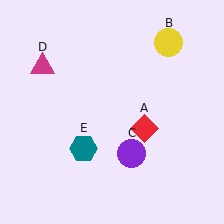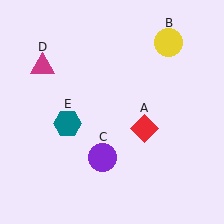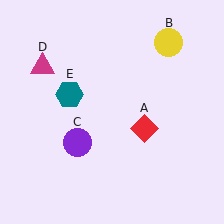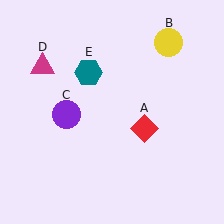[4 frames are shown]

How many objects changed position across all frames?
2 objects changed position: purple circle (object C), teal hexagon (object E).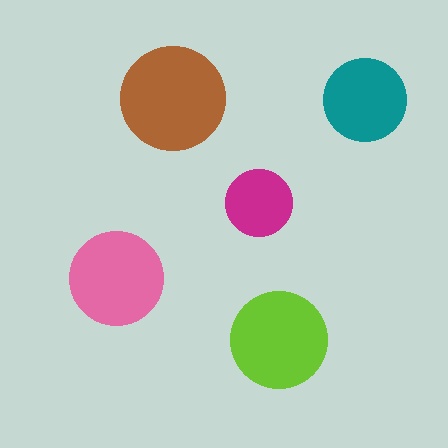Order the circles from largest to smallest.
the brown one, the lime one, the pink one, the teal one, the magenta one.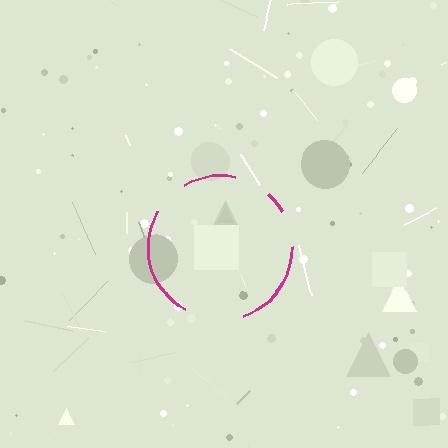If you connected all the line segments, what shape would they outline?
They would outline a circle.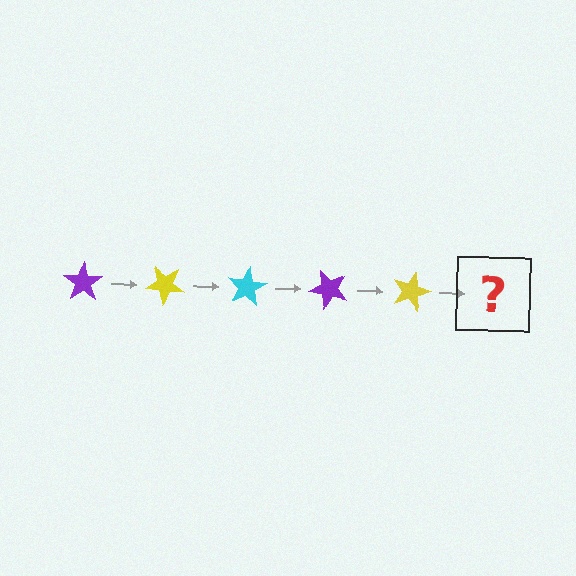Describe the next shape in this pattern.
It should be a cyan star, rotated 200 degrees from the start.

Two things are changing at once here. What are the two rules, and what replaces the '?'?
The two rules are that it rotates 40 degrees each step and the color cycles through purple, yellow, and cyan. The '?' should be a cyan star, rotated 200 degrees from the start.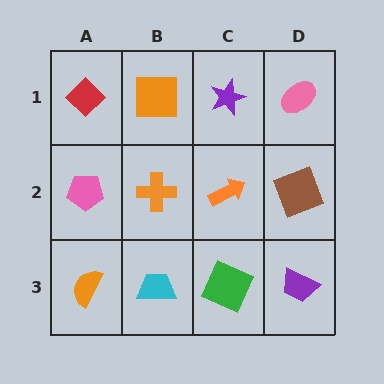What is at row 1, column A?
A red diamond.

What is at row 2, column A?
A pink pentagon.